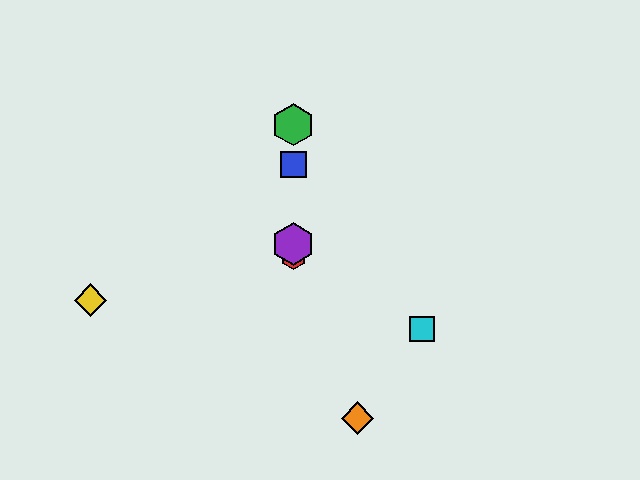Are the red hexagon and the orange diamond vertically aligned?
No, the red hexagon is at x≈293 and the orange diamond is at x≈357.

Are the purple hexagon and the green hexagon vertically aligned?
Yes, both are at x≈293.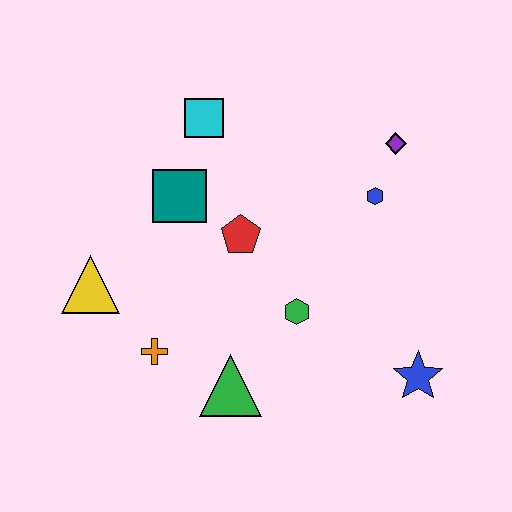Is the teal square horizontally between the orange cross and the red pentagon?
Yes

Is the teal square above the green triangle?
Yes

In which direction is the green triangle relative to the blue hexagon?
The green triangle is below the blue hexagon.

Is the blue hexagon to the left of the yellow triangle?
No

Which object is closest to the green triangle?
The orange cross is closest to the green triangle.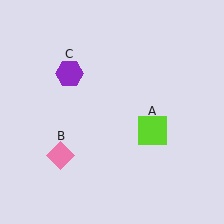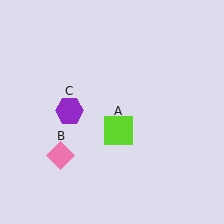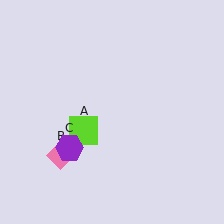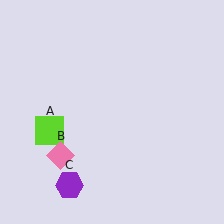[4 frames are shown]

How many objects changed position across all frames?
2 objects changed position: lime square (object A), purple hexagon (object C).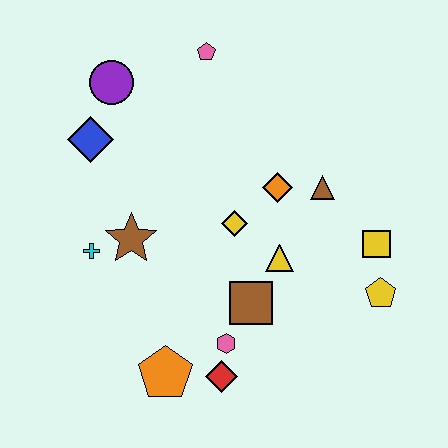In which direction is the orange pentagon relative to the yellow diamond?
The orange pentagon is below the yellow diamond.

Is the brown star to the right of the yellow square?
No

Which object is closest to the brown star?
The cyan cross is closest to the brown star.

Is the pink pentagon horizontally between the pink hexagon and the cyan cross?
Yes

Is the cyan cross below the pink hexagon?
No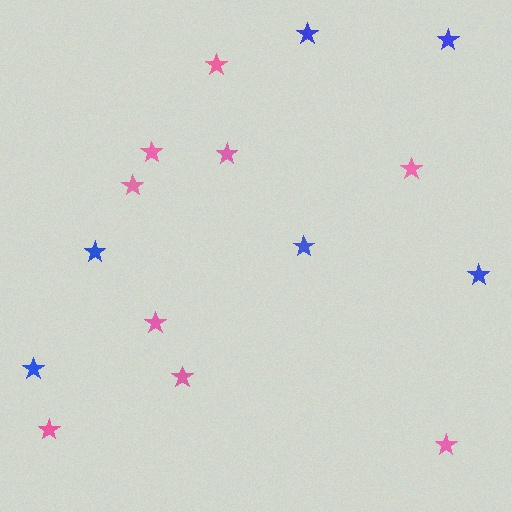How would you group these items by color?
There are 2 groups: one group of pink stars (9) and one group of blue stars (6).